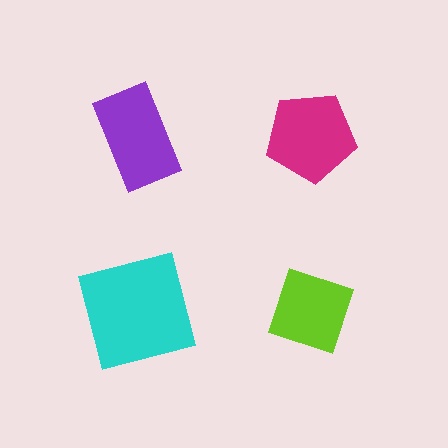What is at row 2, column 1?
A cyan square.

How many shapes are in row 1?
2 shapes.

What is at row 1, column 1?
A purple rectangle.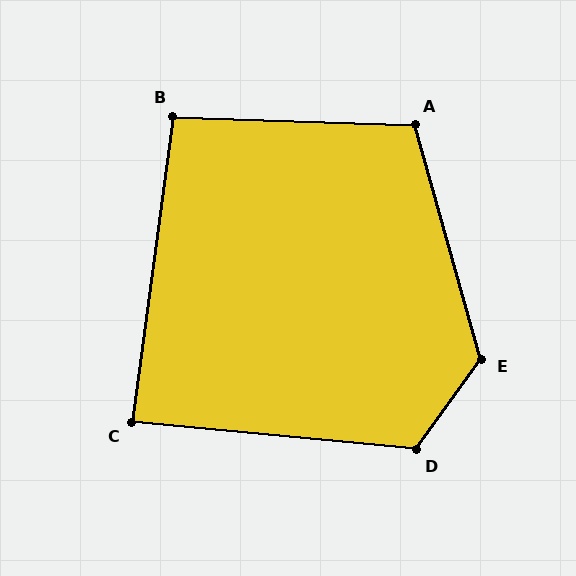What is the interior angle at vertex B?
Approximately 96 degrees (obtuse).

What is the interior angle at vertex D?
Approximately 120 degrees (obtuse).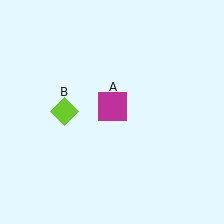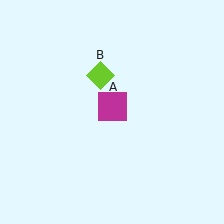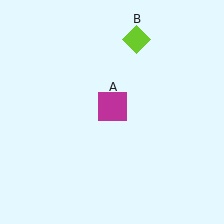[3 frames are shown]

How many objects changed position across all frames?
1 object changed position: lime diamond (object B).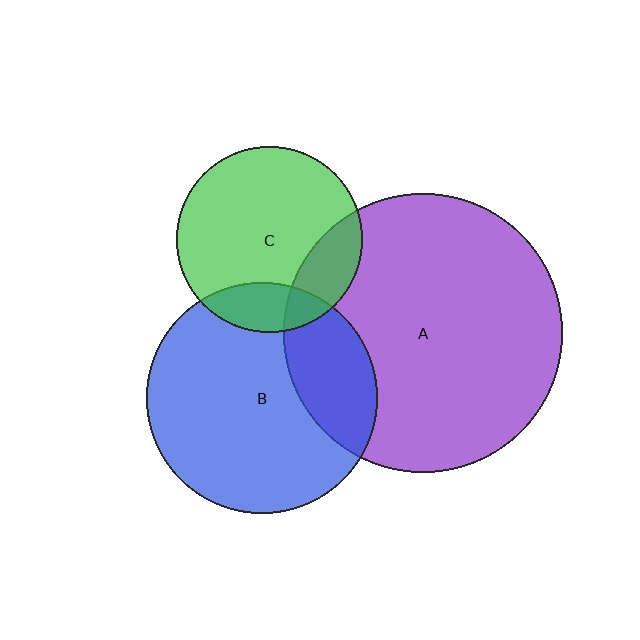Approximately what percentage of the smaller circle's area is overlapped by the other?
Approximately 15%.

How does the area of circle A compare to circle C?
Approximately 2.3 times.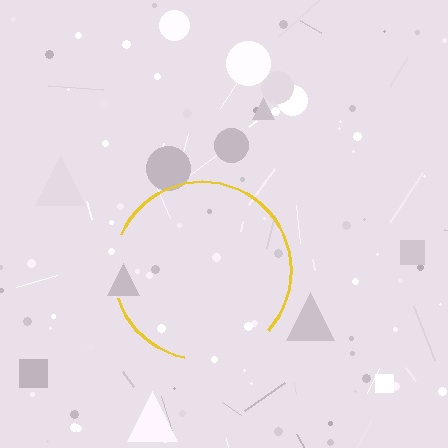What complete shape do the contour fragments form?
The contour fragments form a circle.